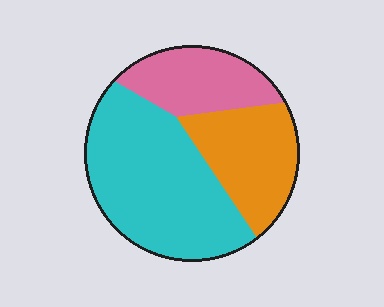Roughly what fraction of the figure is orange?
Orange takes up between a sixth and a third of the figure.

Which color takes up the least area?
Pink, at roughly 20%.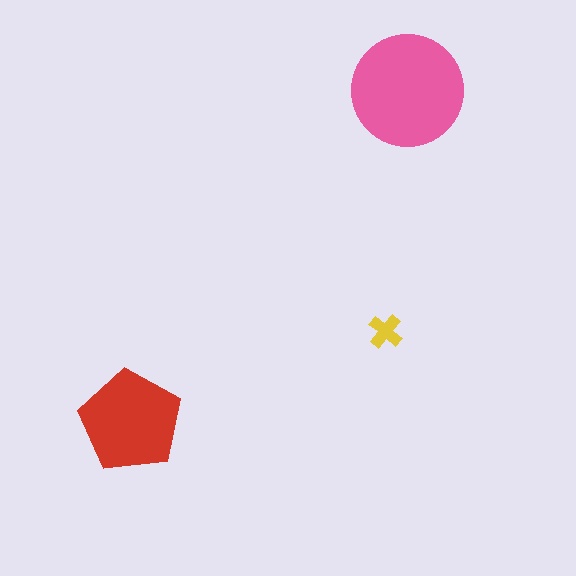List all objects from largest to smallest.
The pink circle, the red pentagon, the yellow cross.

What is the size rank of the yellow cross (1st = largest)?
3rd.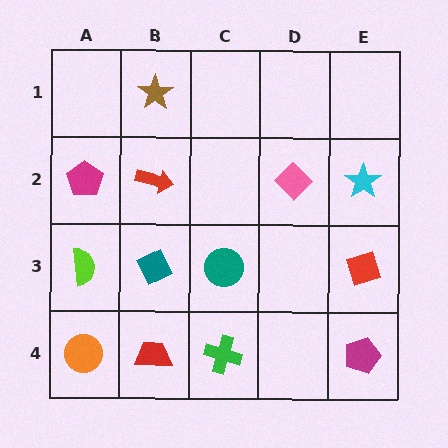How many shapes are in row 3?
4 shapes.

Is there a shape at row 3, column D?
No, that cell is empty.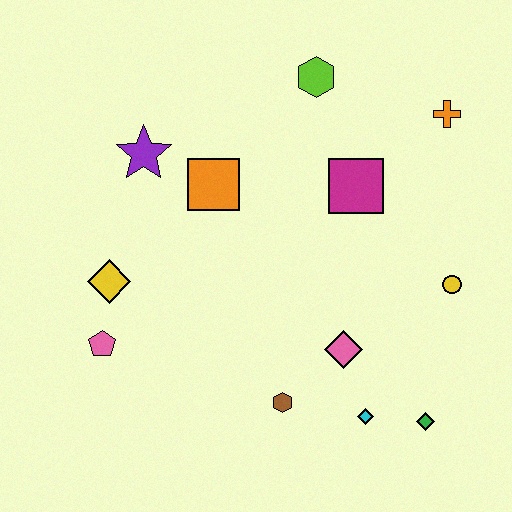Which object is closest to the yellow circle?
The pink diamond is closest to the yellow circle.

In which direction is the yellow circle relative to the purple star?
The yellow circle is to the right of the purple star.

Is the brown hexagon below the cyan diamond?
No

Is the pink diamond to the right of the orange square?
Yes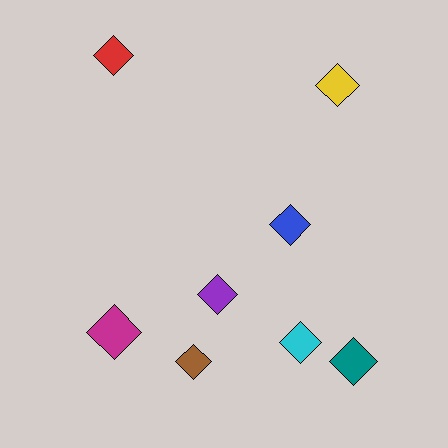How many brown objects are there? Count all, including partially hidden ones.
There is 1 brown object.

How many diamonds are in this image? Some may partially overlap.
There are 8 diamonds.